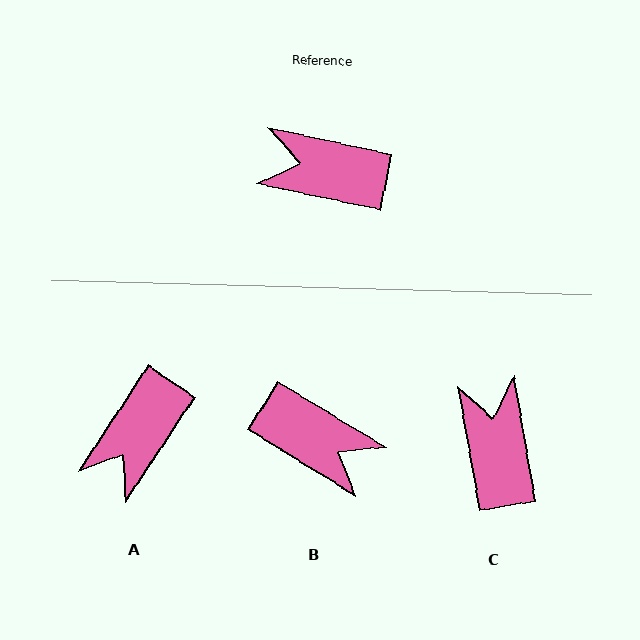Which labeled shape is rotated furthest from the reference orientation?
B, about 161 degrees away.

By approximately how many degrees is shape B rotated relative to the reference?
Approximately 161 degrees counter-clockwise.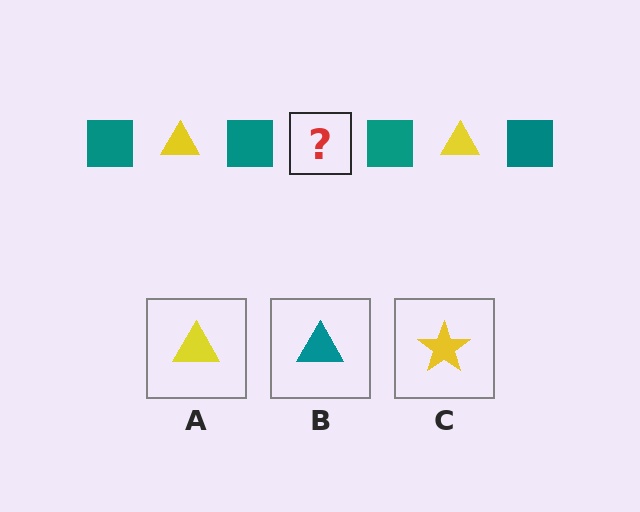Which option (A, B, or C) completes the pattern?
A.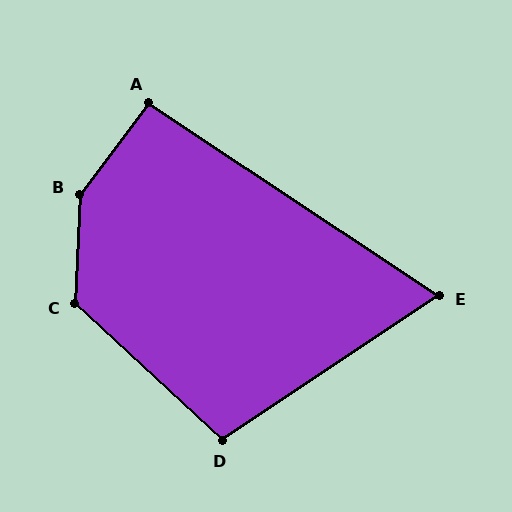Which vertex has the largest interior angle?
B, at approximately 145 degrees.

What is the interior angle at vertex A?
Approximately 93 degrees (approximately right).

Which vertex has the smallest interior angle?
E, at approximately 67 degrees.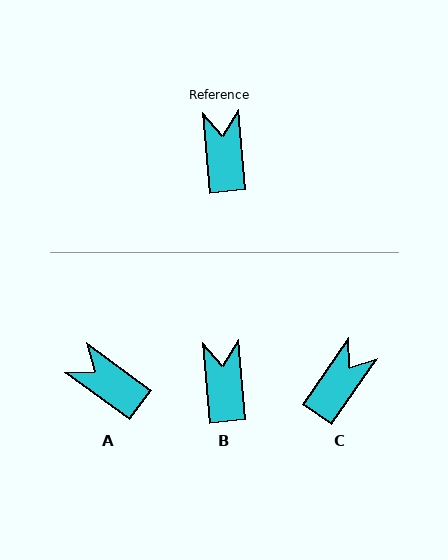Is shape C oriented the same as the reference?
No, it is off by about 40 degrees.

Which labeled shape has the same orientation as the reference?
B.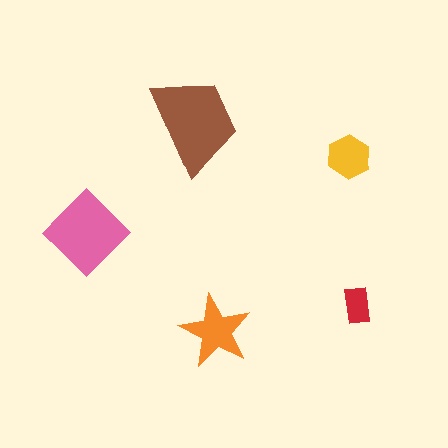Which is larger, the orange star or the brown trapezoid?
The brown trapezoid.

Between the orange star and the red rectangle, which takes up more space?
The orange star.